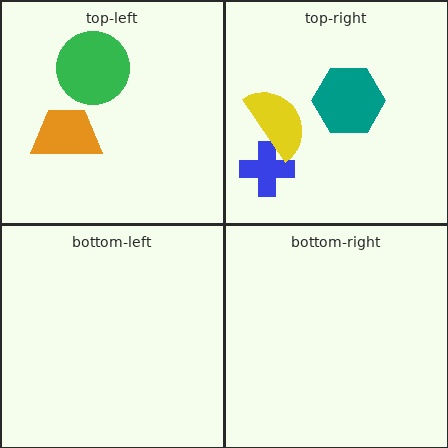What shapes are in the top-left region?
The green circle, the orange trapezoid.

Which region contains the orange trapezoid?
The top-left region.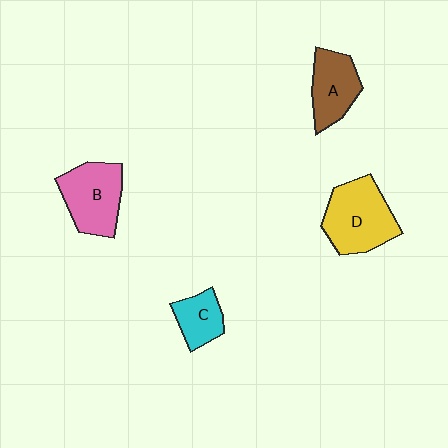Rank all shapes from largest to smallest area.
From largest to smallest: D (yellow), B (pink), A (brown), C (cyan).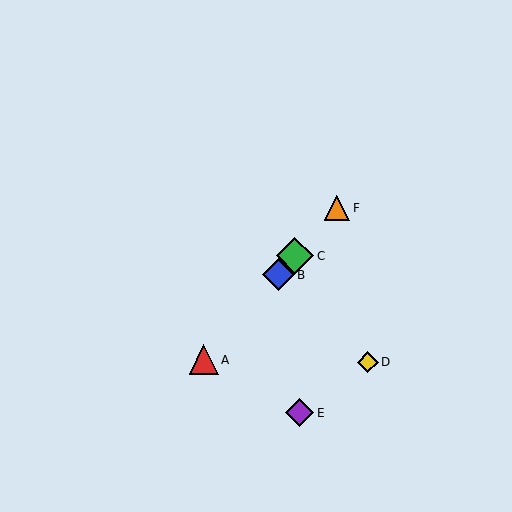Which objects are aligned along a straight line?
Objects A, B, C, F are aligned along a straight line.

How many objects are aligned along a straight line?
4 objects (A, B, C, F) are aligned along a straight line.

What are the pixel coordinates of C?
Object C is at (295, 256).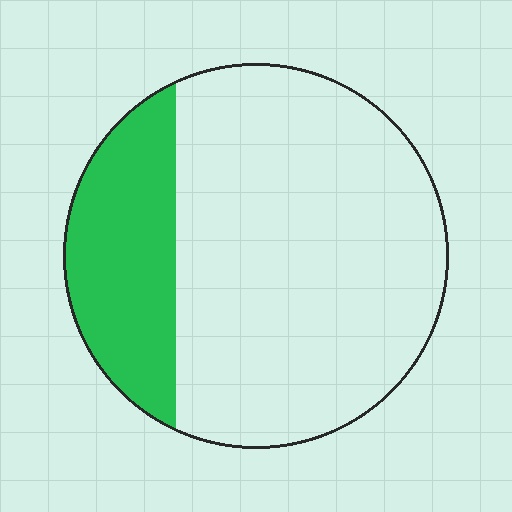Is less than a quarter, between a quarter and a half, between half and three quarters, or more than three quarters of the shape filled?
Less than a quarter.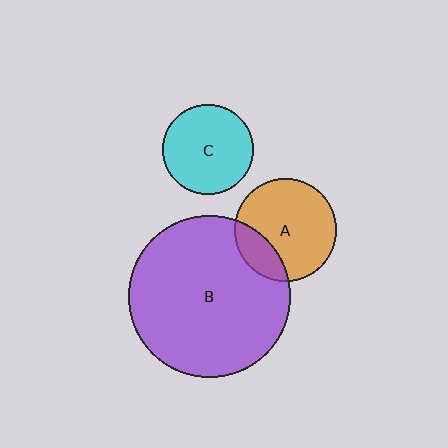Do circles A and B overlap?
Yes.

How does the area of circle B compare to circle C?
Approximately 3.2 times.